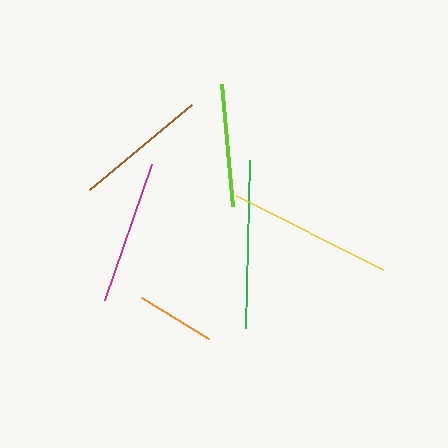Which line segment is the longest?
The green line is the longest at approximately 168 pixels.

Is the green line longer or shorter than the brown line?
The green line is longer than the brown line.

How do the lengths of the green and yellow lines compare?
The green and yellow lines are approximately the same length.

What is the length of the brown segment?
The brown segment is approximately 132 pixels long.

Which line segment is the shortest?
The orange line is the shortest at approximately 79 pixels.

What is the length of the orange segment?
The orange segment is approximately 79 pixels long.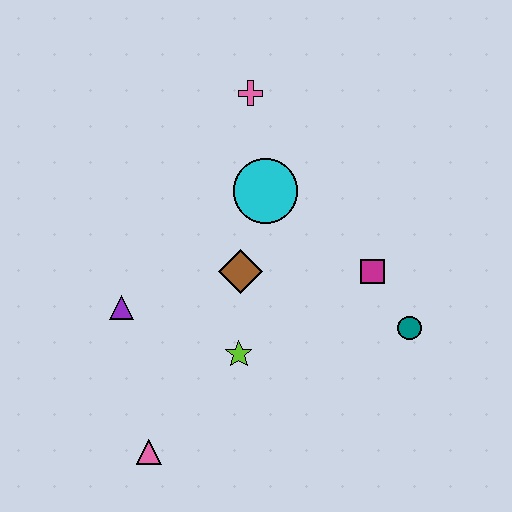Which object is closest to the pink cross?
The cyan circle is closest to the pink cross.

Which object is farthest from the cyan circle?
The pink triangle is farthest from the cyan circle.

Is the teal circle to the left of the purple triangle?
No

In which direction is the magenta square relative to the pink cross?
The magenta square is below the pink cross.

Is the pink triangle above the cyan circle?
No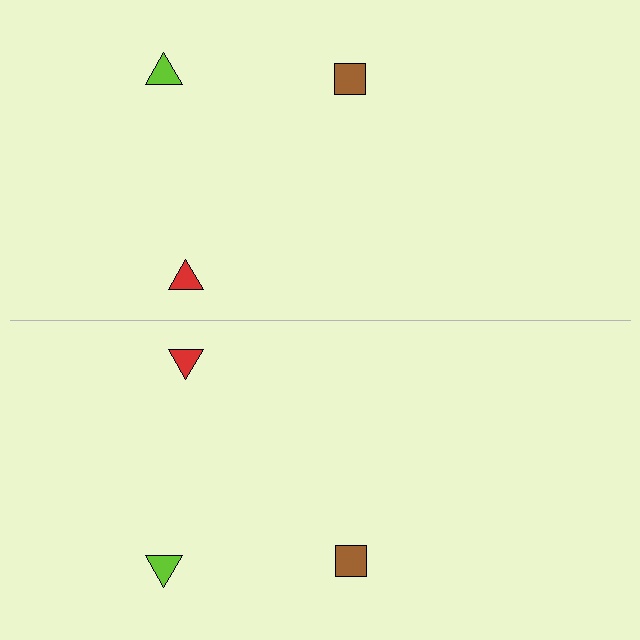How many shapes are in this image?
There are 6 shapes in this image.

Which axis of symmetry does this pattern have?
The pattern has a horizontal axis of symmetry running through the center of the image.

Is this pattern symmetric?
Yes, this pattern has bilateral (reflection) symmetry.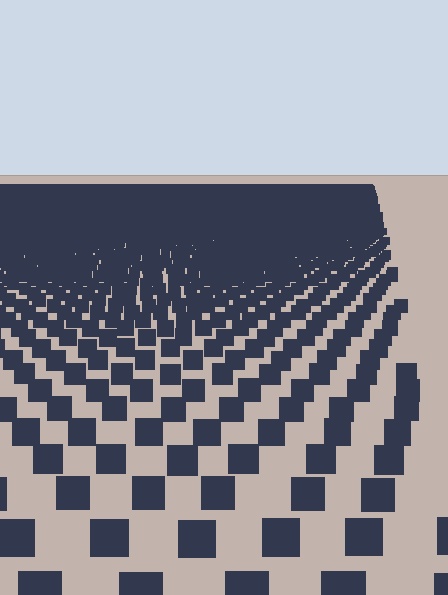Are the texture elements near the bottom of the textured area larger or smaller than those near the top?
Larger. Near the bottom, elements are closer to the viewer and appear at a bigger on-screen size.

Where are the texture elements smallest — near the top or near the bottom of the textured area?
Near the top.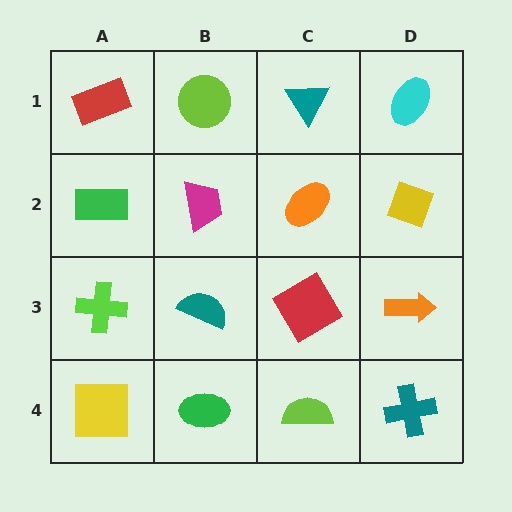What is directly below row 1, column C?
An orange ellipse.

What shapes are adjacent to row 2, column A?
A red rectangle (row 1, column A), a lime cross (row 3, column A), a magenta trapezoid (row 2, column B).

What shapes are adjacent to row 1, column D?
A yellow diamond (row 2, column D), a teal triangle (row 1, column C).